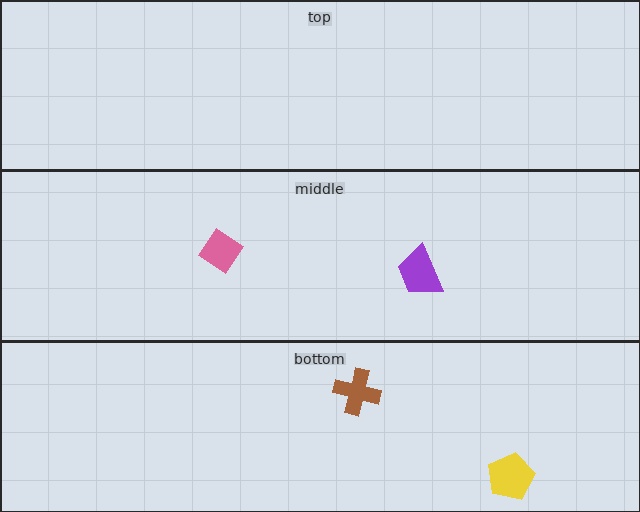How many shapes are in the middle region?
2.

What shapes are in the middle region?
The purple trapezoid, the pink diamond.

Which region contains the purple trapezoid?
The middle region.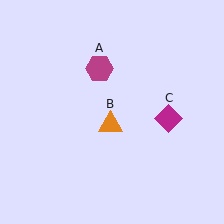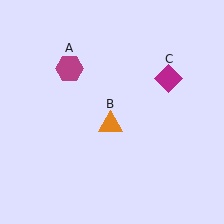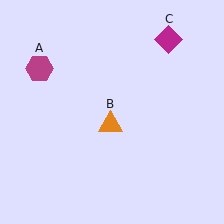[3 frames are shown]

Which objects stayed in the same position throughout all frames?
Orange triangle (object B) remained stationary.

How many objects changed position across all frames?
2 objects changed position: magenta hexagon (object A), magenta diamond (object C).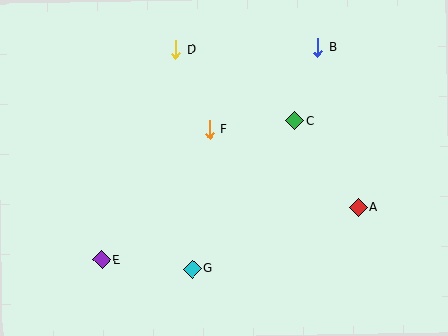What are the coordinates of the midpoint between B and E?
The midpoint between B and E is at (210, 154).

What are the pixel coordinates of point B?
Point B is at (318, 48).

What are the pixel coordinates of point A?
Point A is at (358, 207).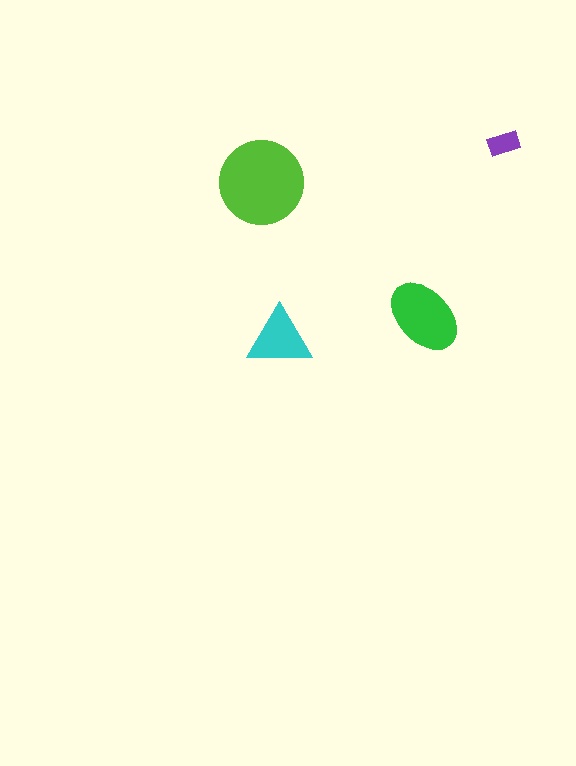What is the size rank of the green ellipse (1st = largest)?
2nd.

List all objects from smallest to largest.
The purple rectangle, the cyan triangle, the green ellipse, the lime circle.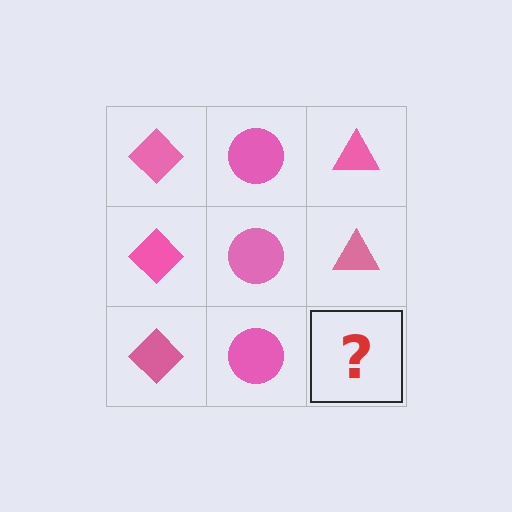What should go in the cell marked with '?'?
The missing cell should contain a pink triangle.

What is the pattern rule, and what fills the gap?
The rule is that each column has a consistent shape. The gap should be filled with a pink triangle.